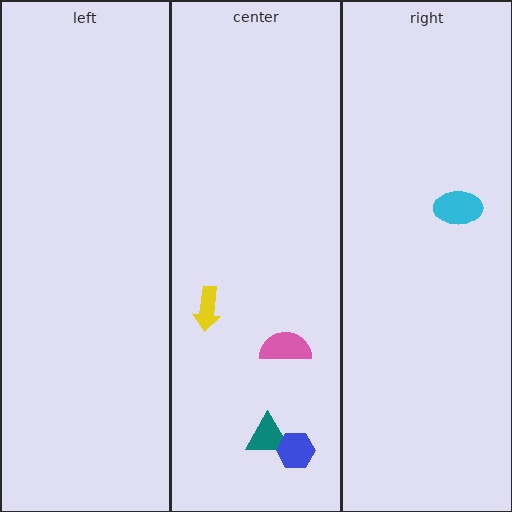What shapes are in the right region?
The cyan ellipse.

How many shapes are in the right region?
1.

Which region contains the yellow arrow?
The center region.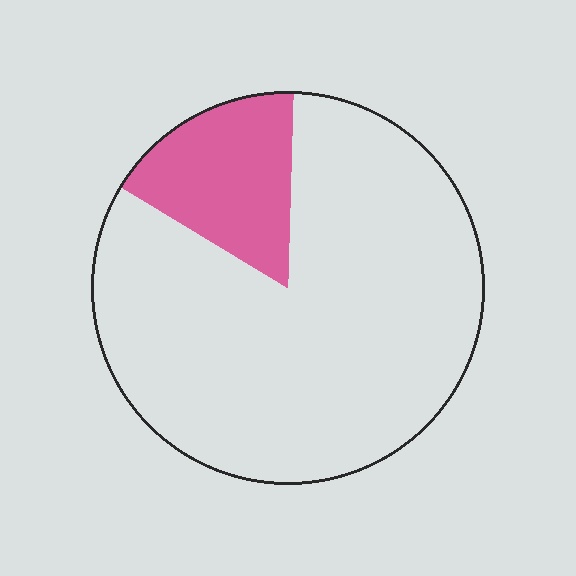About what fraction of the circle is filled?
About one sixth (1/6).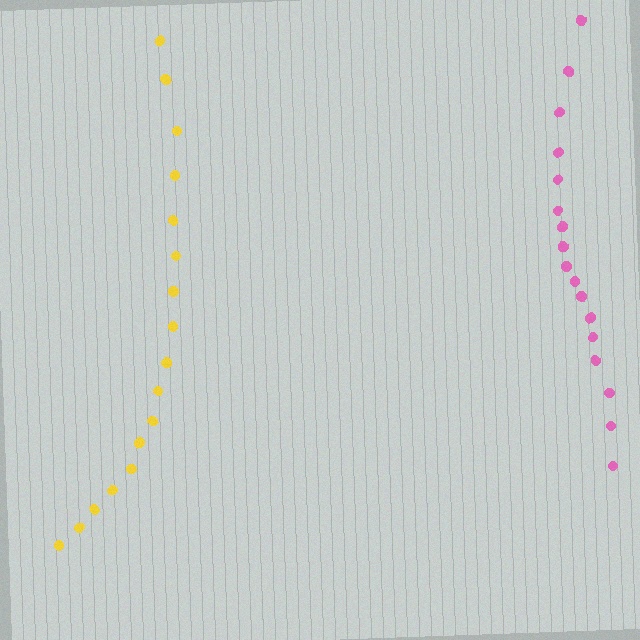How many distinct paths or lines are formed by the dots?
There are 2 distinct paths.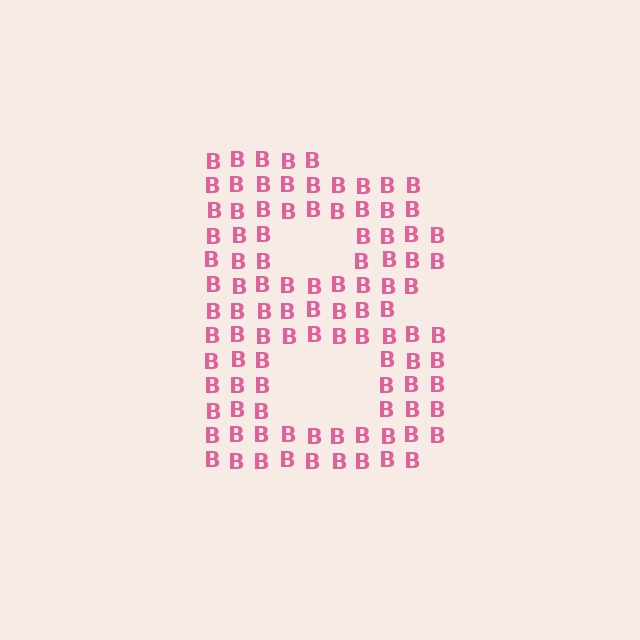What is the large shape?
The large shape is the letter B.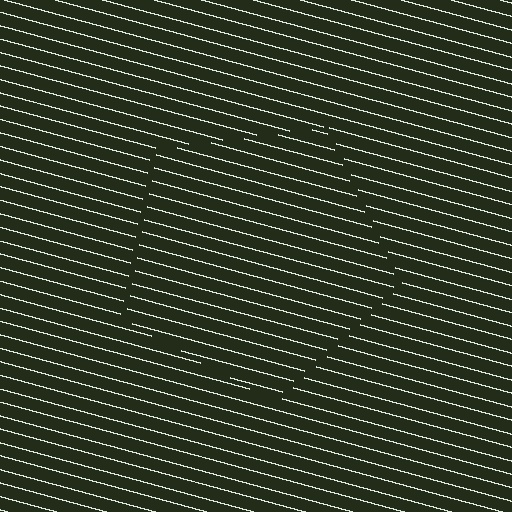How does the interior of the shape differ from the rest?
The interior of the shape contains the same grating, shifted by half a period — the contour is defined by the phase discontinuity where line-ends from the inner and outer gratings abut.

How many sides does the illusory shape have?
5 sides — the line-ends trace a pentagon.